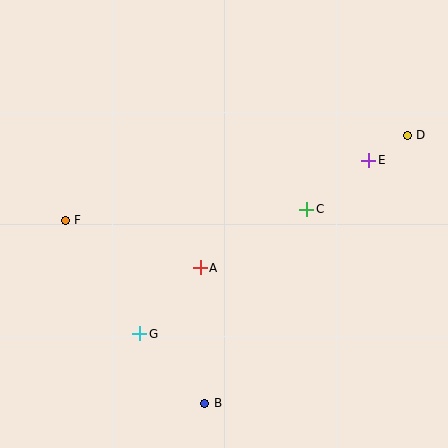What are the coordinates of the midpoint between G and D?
The midpoint between G and D is at (273, 234).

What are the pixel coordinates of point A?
Point A is at (200, 268).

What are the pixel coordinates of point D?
Point D is at (407, 135).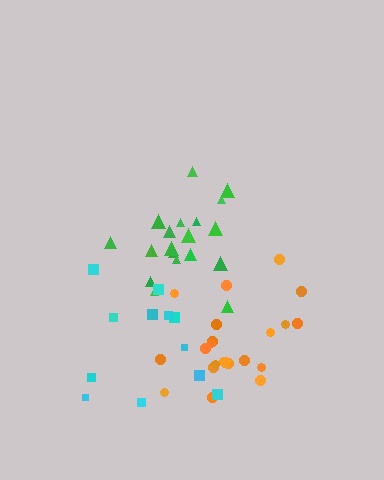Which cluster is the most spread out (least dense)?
Cyan.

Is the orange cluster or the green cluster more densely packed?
Green.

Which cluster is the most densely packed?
Green.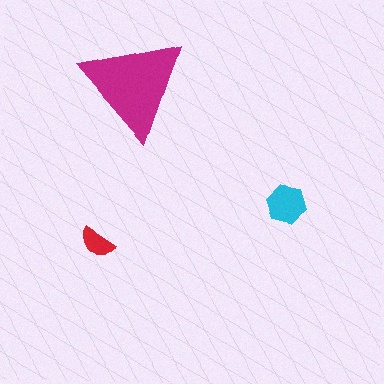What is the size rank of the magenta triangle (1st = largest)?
1st.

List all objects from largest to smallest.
The magenta triangle, the cyan hexagon, the red semicircle.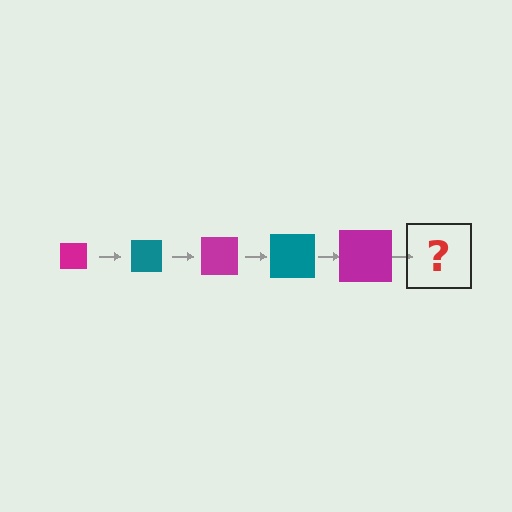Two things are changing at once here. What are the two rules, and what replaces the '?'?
The two rules are that the square grows larger each step and the color cycles through magenta and teal. The '?' should be a teal square, larger than the previous one.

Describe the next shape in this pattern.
It should be a teal square, larger than the previous one.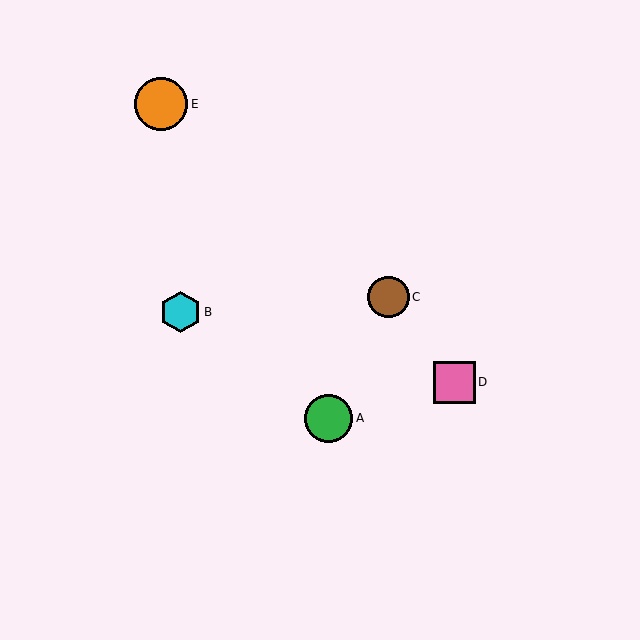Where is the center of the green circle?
The center of the green circle is at (328, 418).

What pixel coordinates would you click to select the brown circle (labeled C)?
Click at (389, 297) to select the brown circle C.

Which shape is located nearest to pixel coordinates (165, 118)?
The orange circle (labeled E) at (161, 104) is nearest to that location.